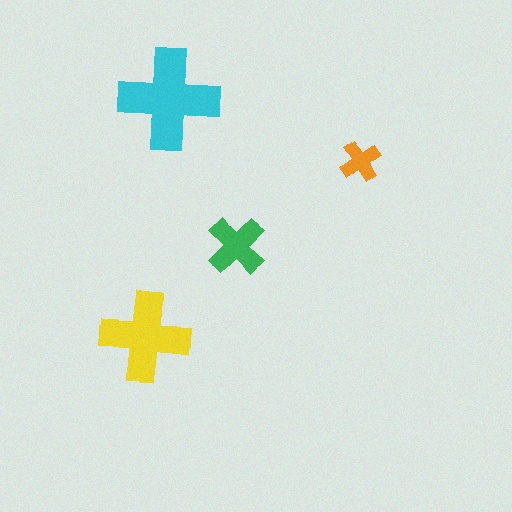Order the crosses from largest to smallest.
the cyan one, the yellow one, the green one, the orange one.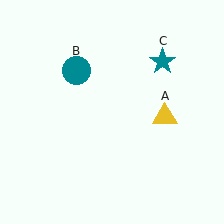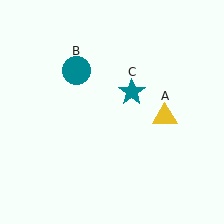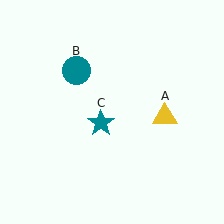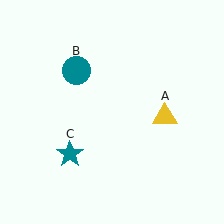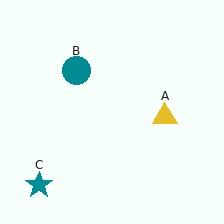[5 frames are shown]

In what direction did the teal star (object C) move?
The teal star (object C) moved down and to the left.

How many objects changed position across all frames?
1 object changed position: teal star (object C).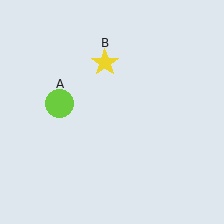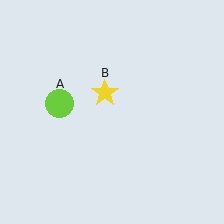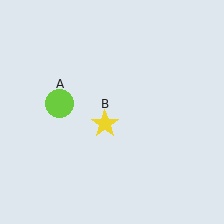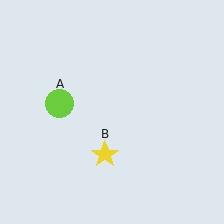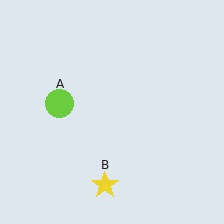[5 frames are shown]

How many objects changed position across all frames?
1 object changed position: yellow star (object B).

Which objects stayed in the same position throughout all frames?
Lime circle (object A) remained stationary.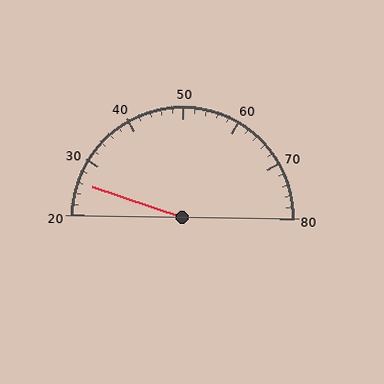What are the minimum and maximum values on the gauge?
The gauge ranges from 20 to 80.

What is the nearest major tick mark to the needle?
The nearest major tick mark is 30.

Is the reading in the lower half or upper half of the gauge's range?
The reading is in the lower half of the range (20 to 80).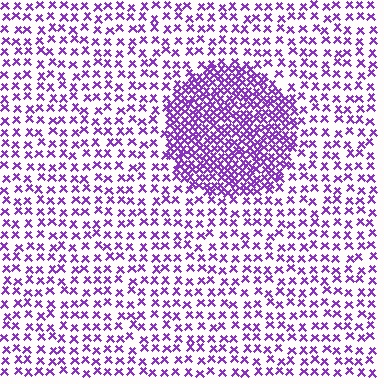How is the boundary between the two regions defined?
The boundary is defined by a change in element density (approximately 2.5x ratio). All elements are the same color, size, and shape.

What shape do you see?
I see a circle.